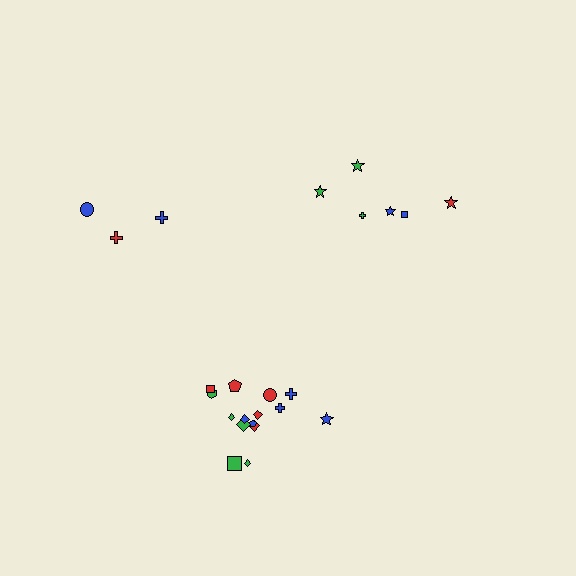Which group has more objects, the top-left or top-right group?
The top-right group.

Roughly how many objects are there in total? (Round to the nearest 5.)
Roughly 25 objects in total.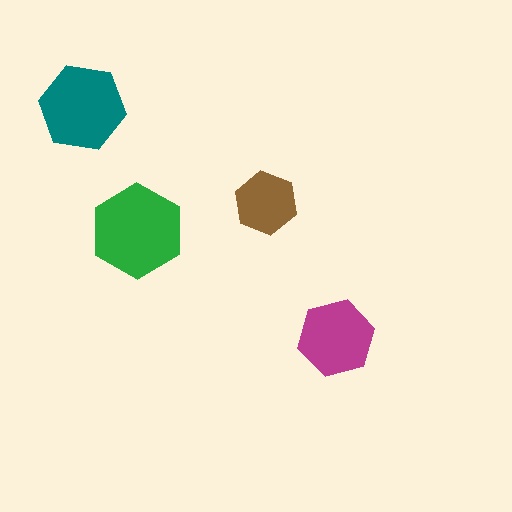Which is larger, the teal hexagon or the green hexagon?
The green one.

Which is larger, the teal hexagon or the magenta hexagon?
The teal one.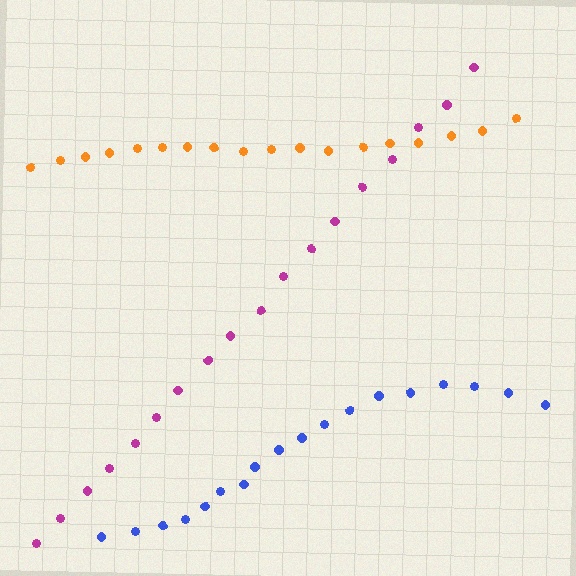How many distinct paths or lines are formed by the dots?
There are 3 distinct paths.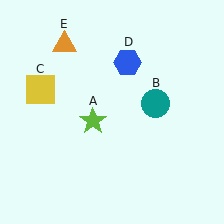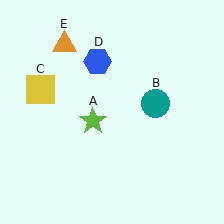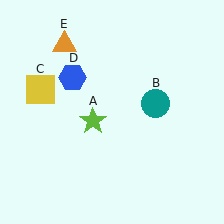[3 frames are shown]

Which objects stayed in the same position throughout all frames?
Lime star (object A) and teal circle (object B) and yellow square (object C) and orange triangle (object E) remained stationary.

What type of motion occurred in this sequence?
The blue hexagon (object D) rotated counterclockwise around the center of the scene.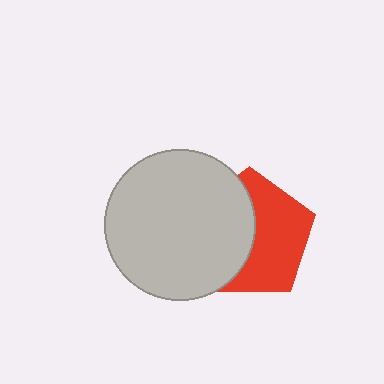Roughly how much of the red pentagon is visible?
About half of it is visible (roughly 54%).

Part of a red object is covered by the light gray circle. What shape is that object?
It is a pentagon.